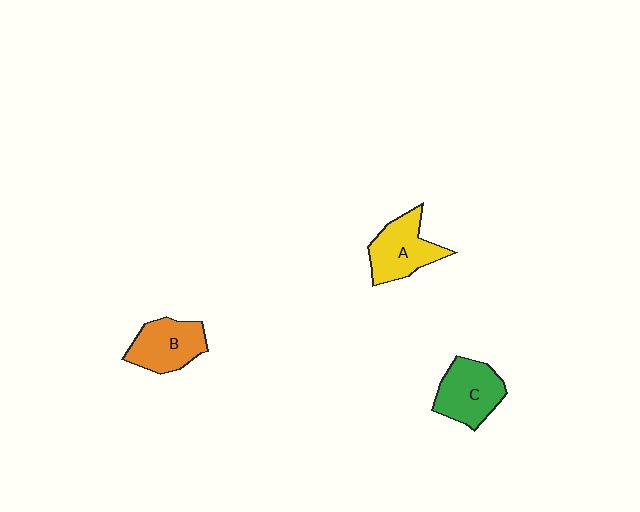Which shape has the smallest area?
Shape B (orange).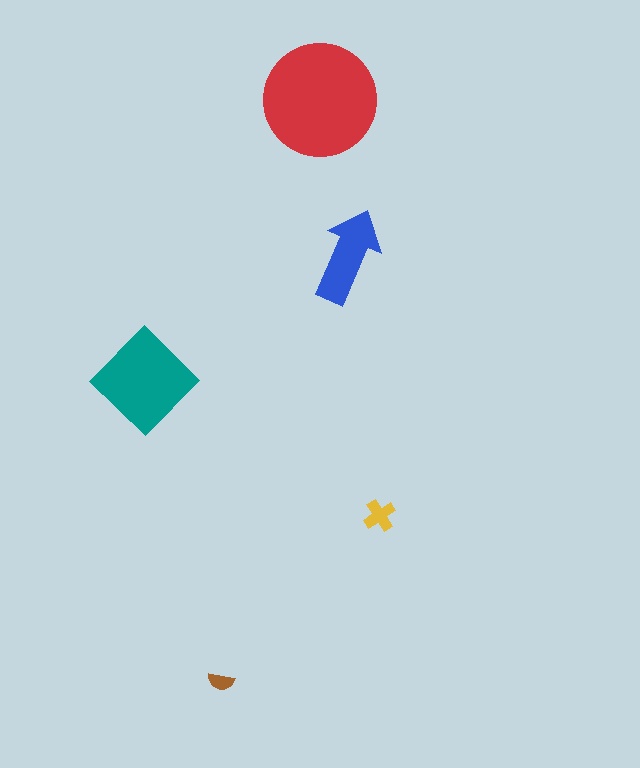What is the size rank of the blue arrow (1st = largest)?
3rd.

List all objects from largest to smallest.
The red circle, the teal diamond, the blue arrow, the yellow cross, the brown semicircle.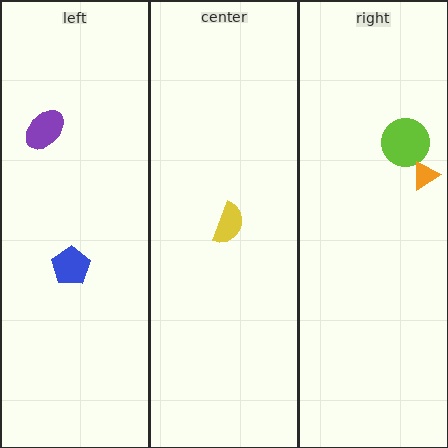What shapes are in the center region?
The yellow semicircle.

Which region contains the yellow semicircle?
The center region.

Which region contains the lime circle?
The right region.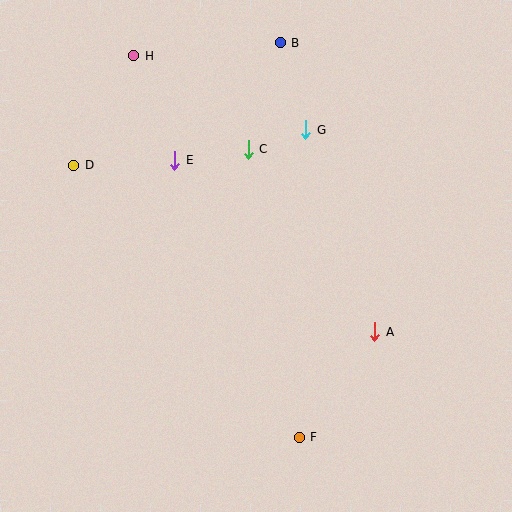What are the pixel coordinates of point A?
Point A is at (375, 332).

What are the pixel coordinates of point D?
Point D is at (74, 165).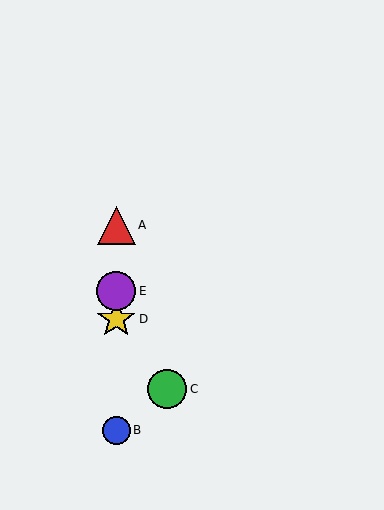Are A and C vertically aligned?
No, A is at x≈116 and C is at x≈167.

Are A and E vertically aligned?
Yes, both are at x≈116.